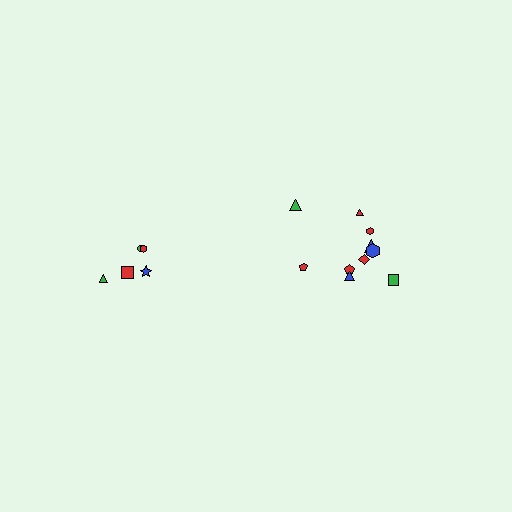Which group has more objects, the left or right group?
The right group.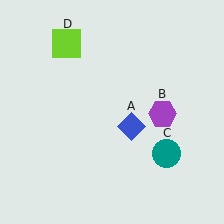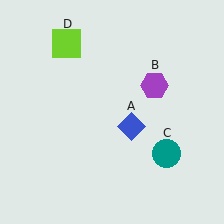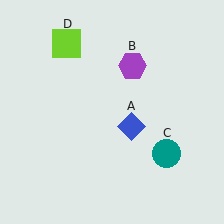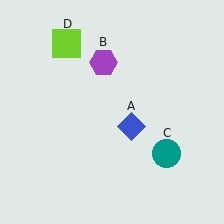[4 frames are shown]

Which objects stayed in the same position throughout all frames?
Blue diamond (object A) and teal circle (object C) and lime square (object D) remained stationary.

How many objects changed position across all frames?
1 object changed position: purple hexagon (object B).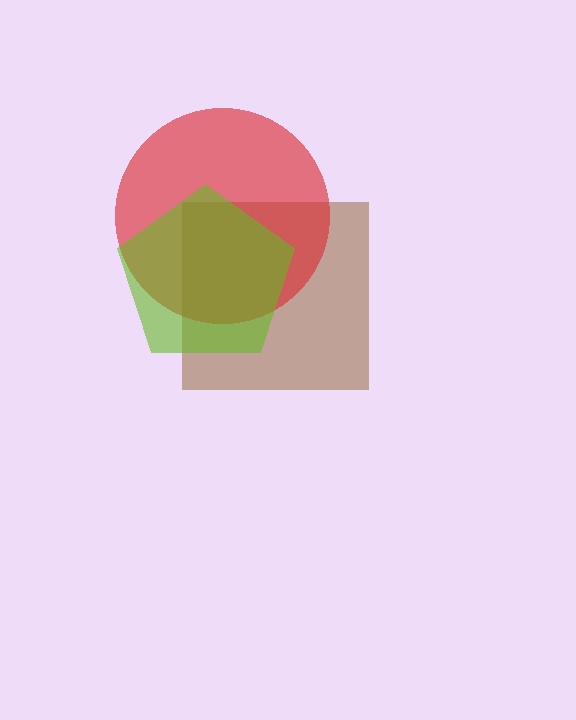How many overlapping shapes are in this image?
There are 3 overlapping shapes in the image.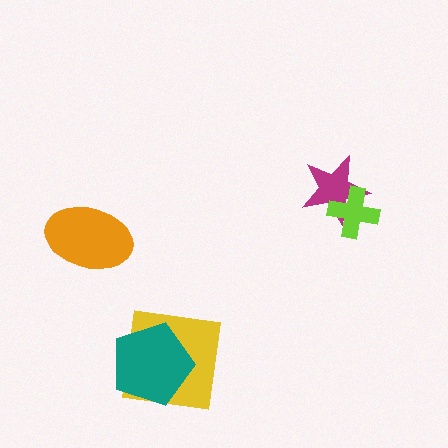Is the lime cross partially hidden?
No, no other shape covers it.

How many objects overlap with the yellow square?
1 object overlaps with the yellow square.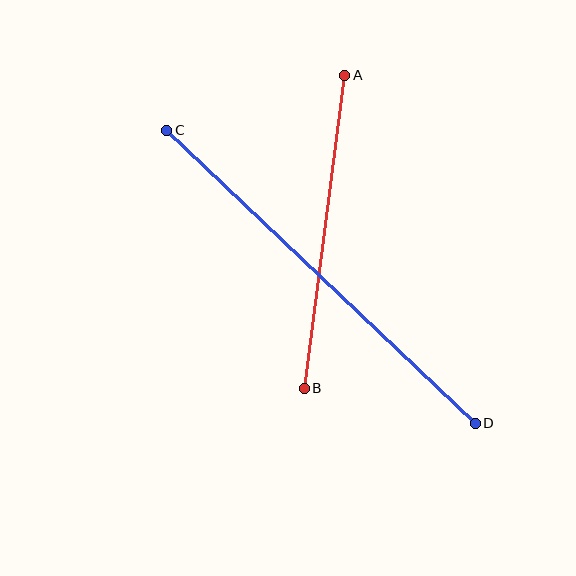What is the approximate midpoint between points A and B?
The midpoint is at approximately (325, 232) pixels.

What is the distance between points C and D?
The distance is approximately 425 pixels.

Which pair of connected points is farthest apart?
Points C and D are farthest apart.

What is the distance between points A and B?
The distance is approximately 315 pixels.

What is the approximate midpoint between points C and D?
The midpoint is at approximately (321, 277) pixels.